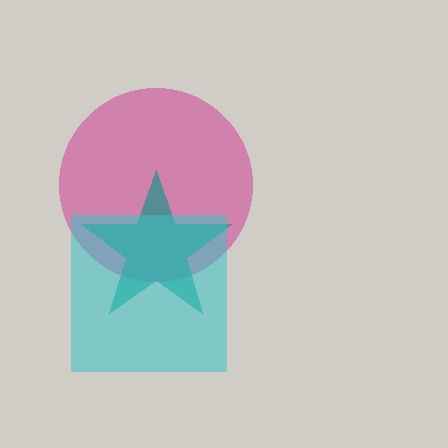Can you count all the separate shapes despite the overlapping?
Yes, there are 3 separate shapes.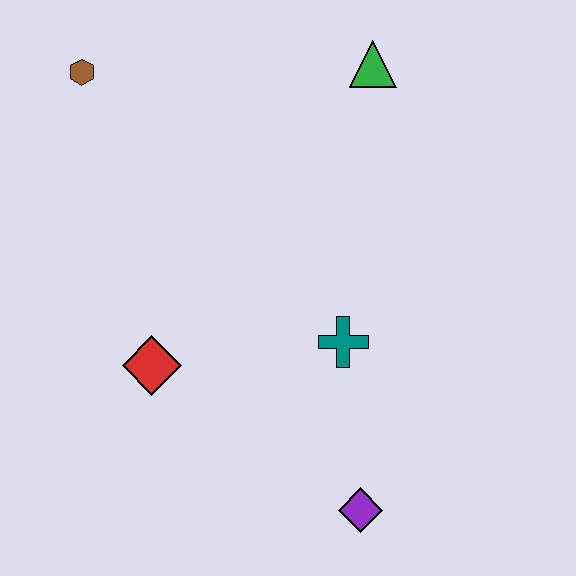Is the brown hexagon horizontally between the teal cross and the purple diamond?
No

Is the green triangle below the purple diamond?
No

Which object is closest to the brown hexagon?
The green triangle is closest to the brown hexagon.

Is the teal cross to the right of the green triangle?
No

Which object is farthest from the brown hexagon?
The purple diamond is farthest from the brown hexagon.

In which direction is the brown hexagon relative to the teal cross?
The brown hexagon is above the teal cross.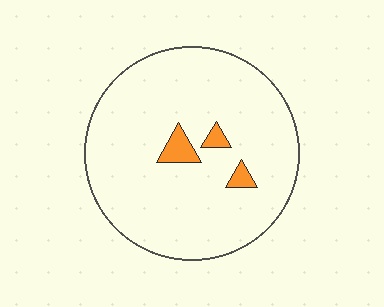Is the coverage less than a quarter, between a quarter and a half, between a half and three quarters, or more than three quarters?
Less than a quarter.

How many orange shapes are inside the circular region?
3.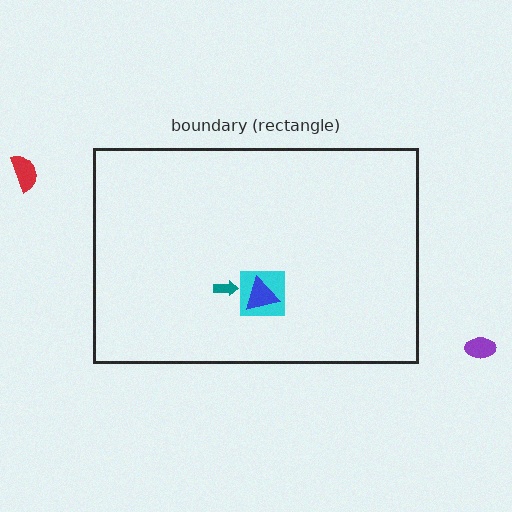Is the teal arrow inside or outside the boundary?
Inside.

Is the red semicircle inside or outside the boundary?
Outside.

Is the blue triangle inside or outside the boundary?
Inside.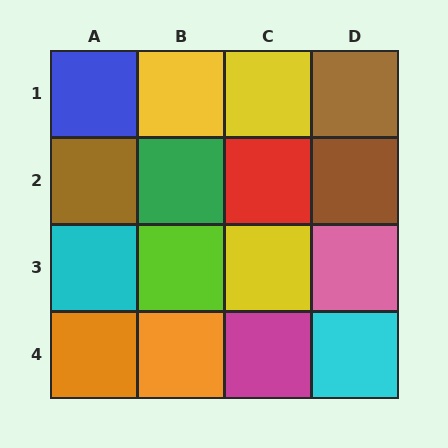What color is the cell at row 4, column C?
Magenta.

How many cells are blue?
1 cell is blue.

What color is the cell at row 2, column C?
Red.